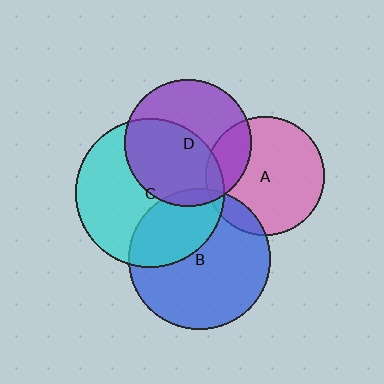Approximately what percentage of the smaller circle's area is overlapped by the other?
Approximately 5%.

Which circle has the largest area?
Circle C (cyan).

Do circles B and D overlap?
Yes.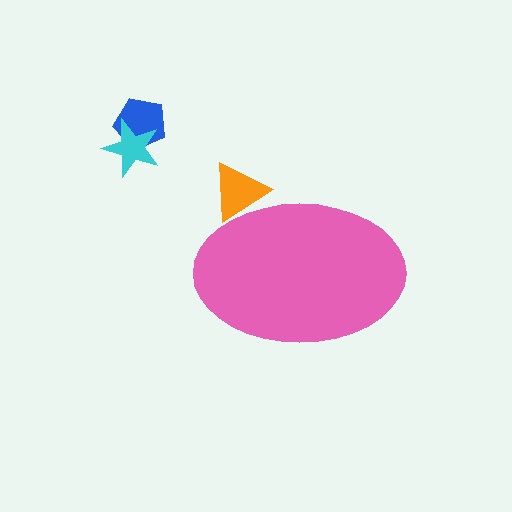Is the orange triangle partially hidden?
Yes, the orange triangle is partially hidden behind the pink ellipse.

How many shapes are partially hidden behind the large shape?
1 shape is partially hidden.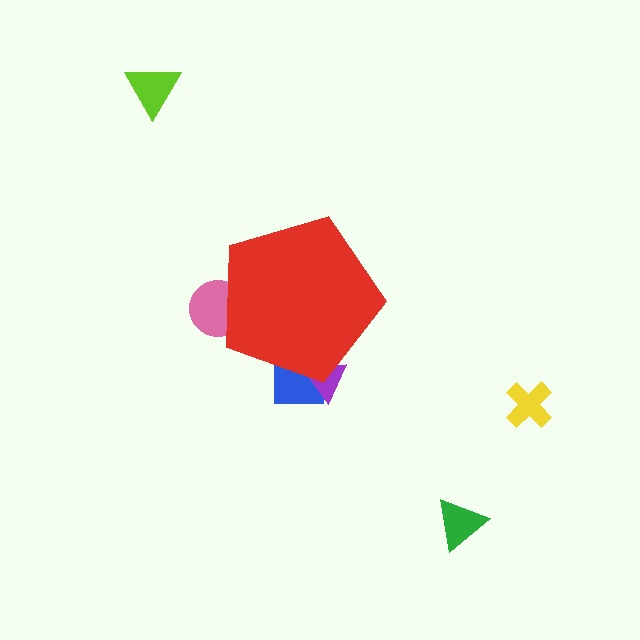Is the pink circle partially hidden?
Yes, the pink circle is partially hidden behind the red pentagon.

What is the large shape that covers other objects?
A red pentagon.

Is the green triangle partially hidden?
No, the green triangle is fully visible.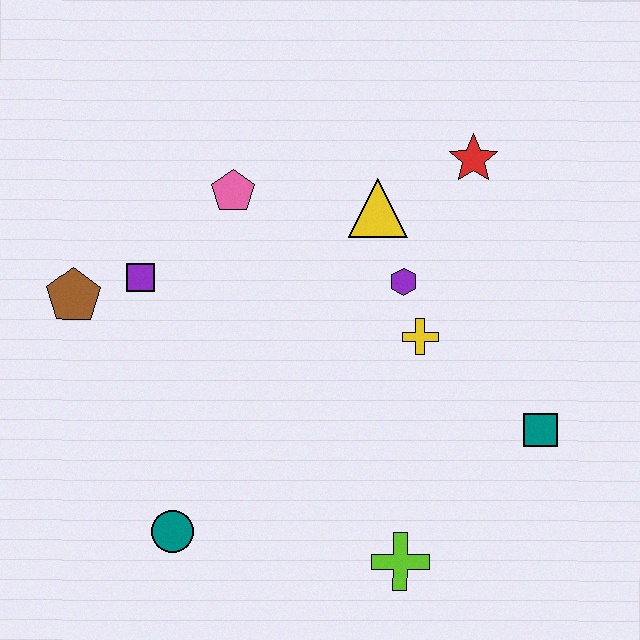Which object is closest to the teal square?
The yellow cross is closest to the teal square.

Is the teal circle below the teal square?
Yes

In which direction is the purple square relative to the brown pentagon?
The purple square is to the right of the brown pentagon.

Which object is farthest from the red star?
The teal circle is farthest from the red star.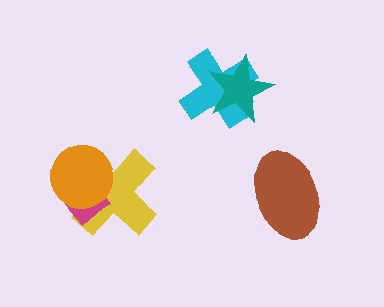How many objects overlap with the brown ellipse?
0 objects overlap with the brown ellipse.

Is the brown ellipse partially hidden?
No, no other shape covers it.